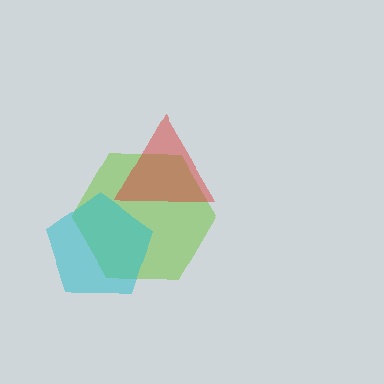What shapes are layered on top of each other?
The layered shapes are: a lime hexagon, a red triangle, a cyan pentagon.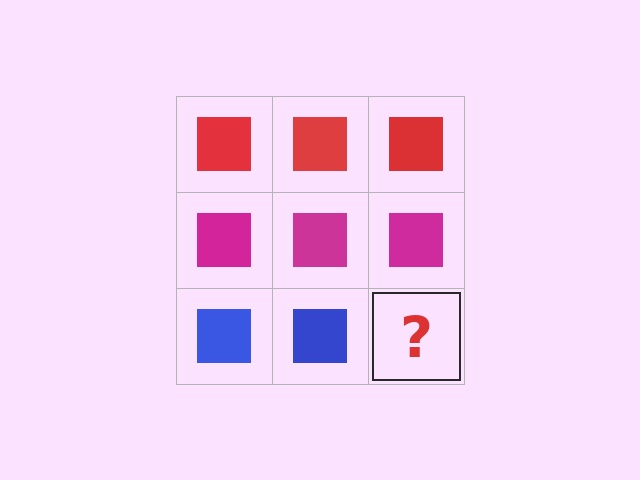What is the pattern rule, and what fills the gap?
The rule is that each row has a consistent color. The gap should be filled with a blue square.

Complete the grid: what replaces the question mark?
The question mark should be replaced with a blue square.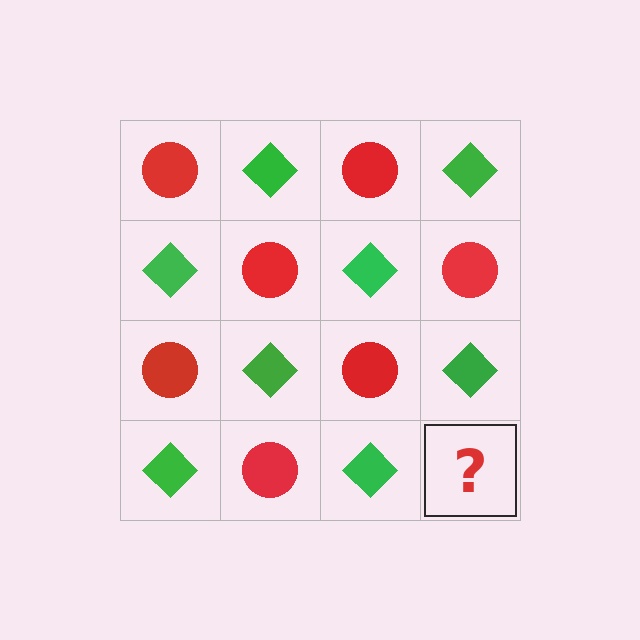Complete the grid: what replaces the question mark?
The question mark should be replaced with a red circle.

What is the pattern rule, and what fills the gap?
The rule is that it alternates red circle and green diamond in a checkerboard pattern. The gap should be filled with a red circle.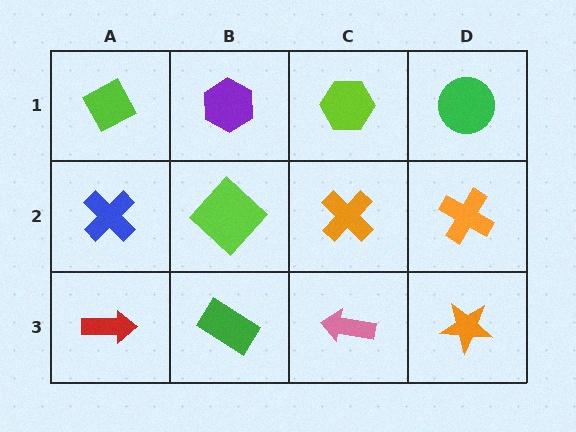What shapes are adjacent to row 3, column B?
A lime diamond (row 2, column B), a red arrow (row 3, column A), a pink arrow (row 3, column C).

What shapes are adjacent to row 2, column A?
A lime diamond (row 1, column A), a red arrow (row 3, column A), a lime diamond (row 2, column B).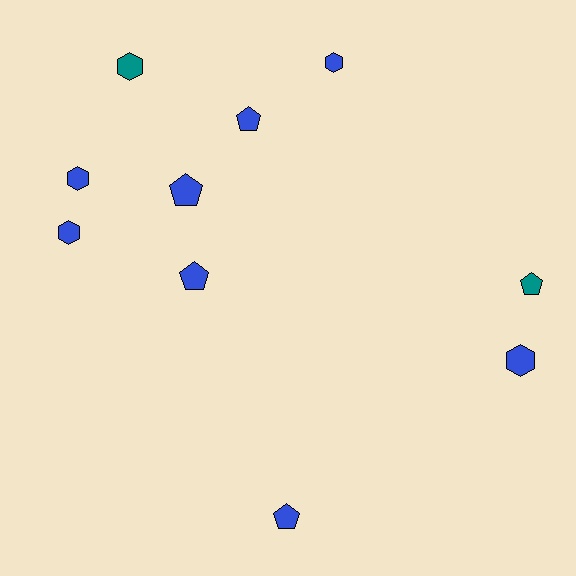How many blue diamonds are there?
There are no blue diamonds.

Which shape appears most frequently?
Pentagon, with 5 objects.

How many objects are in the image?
There are 10 objects.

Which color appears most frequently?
Blue, with 8 objects.